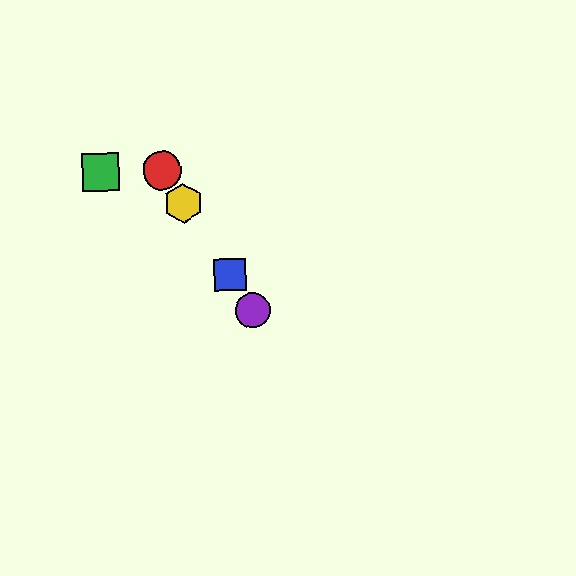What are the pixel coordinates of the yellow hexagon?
The yellow hexagon is at (183, 203).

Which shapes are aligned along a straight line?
The red circle, the blue square, the yellow hexagon, the purple circle are aligned along a straight line.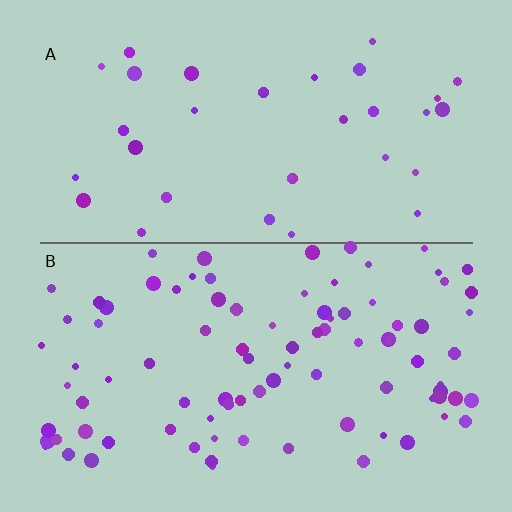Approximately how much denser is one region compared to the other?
Approximately 2.7× — region B over region A.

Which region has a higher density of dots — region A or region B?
B (the bottom).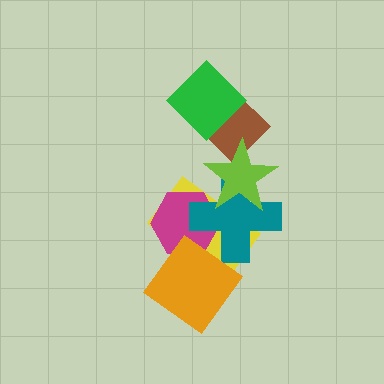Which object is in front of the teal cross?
The lime star is in front of the teal cross.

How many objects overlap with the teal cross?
3 objects overlap with the teal cross.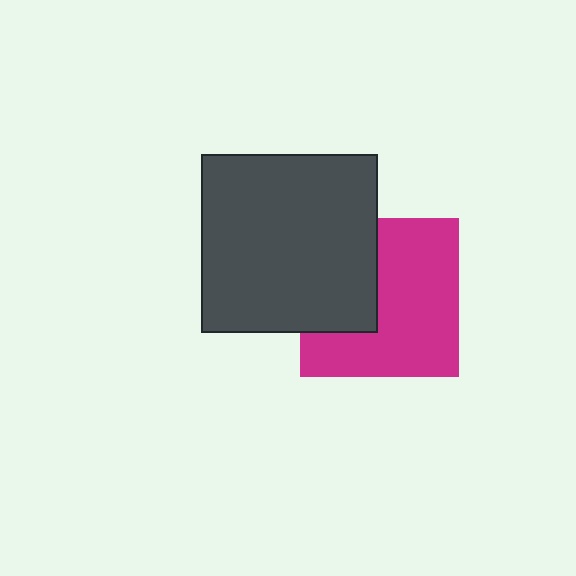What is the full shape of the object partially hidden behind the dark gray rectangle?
The partially hidden object is a magenta square.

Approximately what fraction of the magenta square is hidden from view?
Roughly 35% of the magenta square is hidden behind the dark gray rectangle.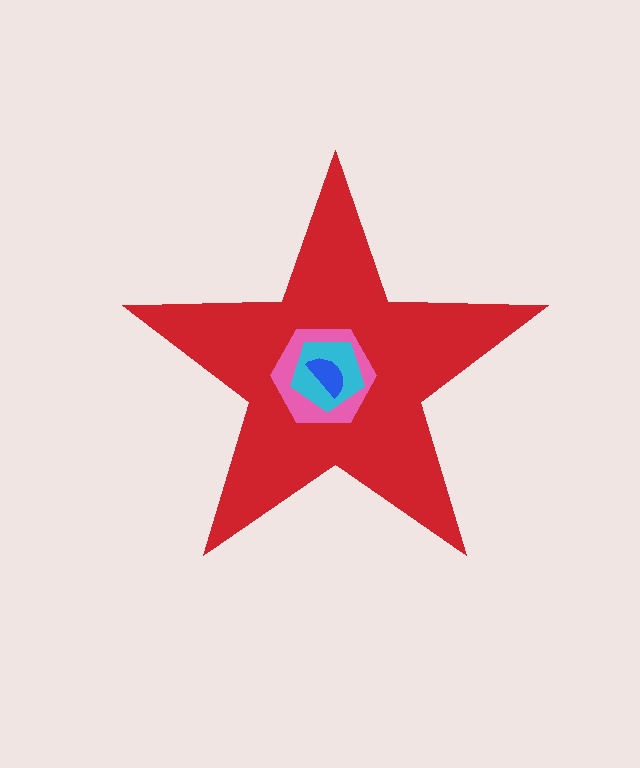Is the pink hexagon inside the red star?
Yes.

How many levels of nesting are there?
4.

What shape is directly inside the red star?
The pink hexagon.